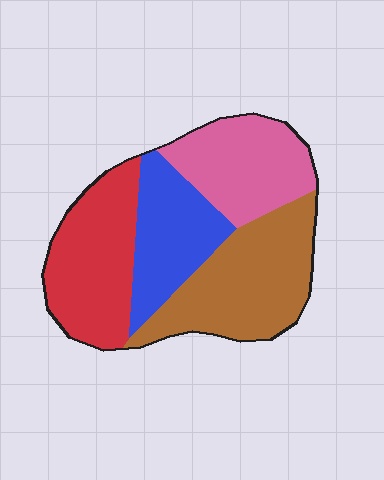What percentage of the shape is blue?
Blue takes up about one fifth (1/5) of the shape.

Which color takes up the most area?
Brown, at roughly 30%.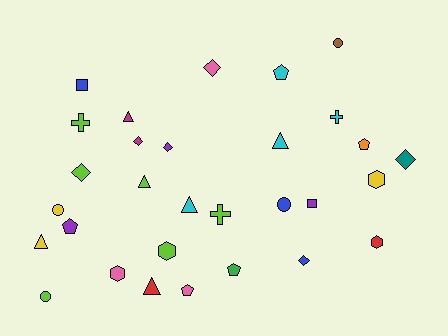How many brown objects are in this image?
There is 1 brown object.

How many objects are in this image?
There are 30 objects.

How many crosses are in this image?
There are 3 crosses.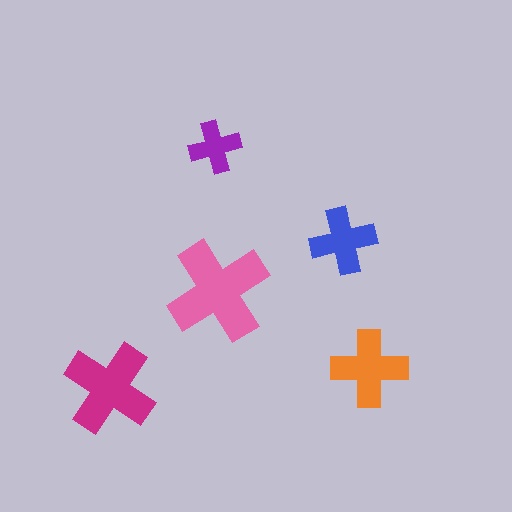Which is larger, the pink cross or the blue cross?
The pink one.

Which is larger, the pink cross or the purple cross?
The pink one.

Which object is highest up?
The purple cross is topmost.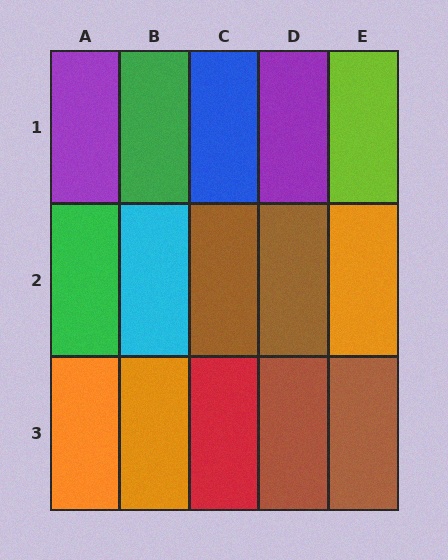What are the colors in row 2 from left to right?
Green, cyan, brown, brown, orange.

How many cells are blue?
1 cell is blue.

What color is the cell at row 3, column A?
Orange.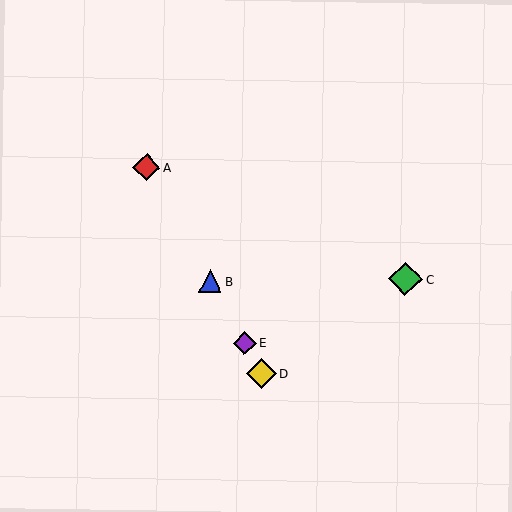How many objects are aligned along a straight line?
4 objects (A, B, D, E) are aligned along a straight line.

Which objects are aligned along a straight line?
Objects A, B, D, E are aligned along a straight line.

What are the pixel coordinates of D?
Object D is at (262, 374).